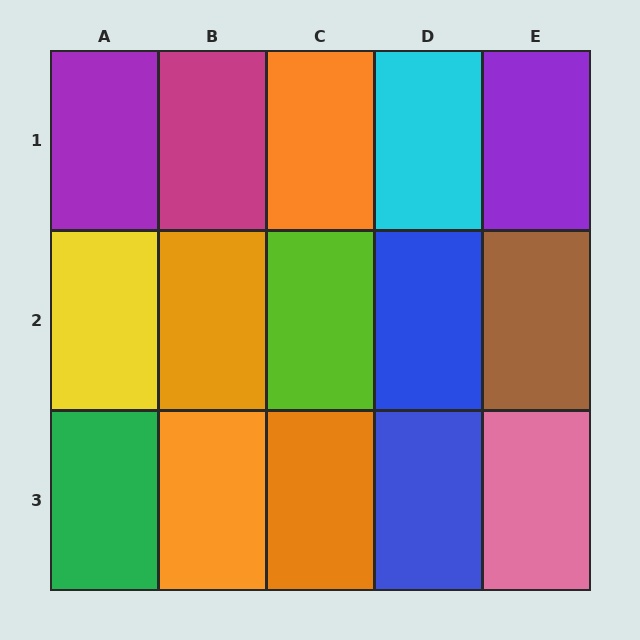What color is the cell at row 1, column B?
Magenta.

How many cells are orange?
4 cells are orange.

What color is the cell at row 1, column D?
Cyan.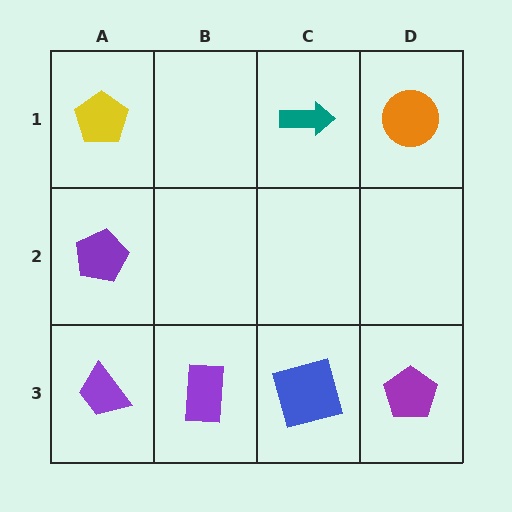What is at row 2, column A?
A purple pentagon.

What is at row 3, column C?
A blue square.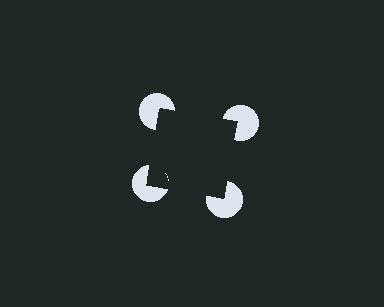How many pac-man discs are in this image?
There are 4 — one at each vertex of the illusory square.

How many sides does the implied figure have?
4 sides.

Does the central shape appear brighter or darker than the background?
It typically appears slightly darker than the background, even though no actual brightness change is drawn.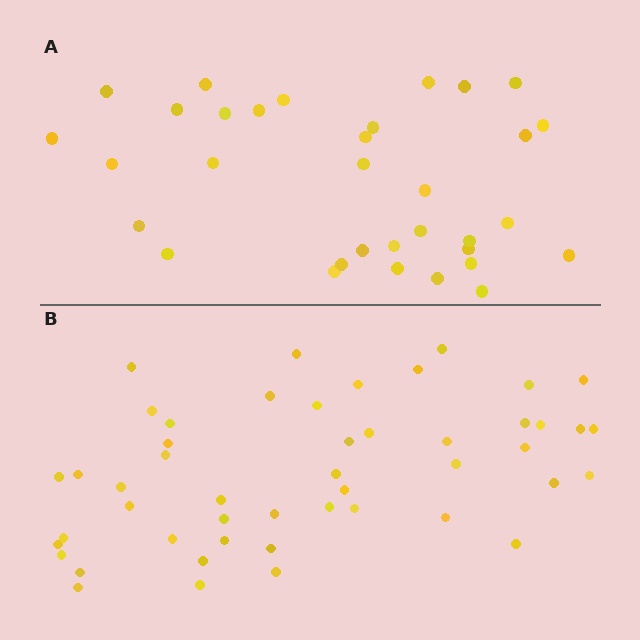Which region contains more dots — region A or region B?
Region B (the bottom region) has more dots.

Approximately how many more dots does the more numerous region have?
Region B has approximately 15 more dots than region A.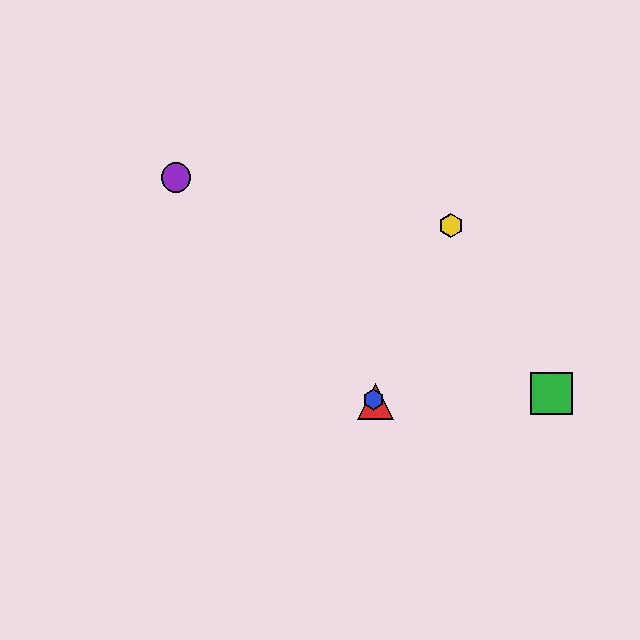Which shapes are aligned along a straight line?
The red triangle, the blue hexagon, the purple circle are aligned along a straight line.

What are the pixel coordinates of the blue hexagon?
The blue hexagon is at (374, 400).